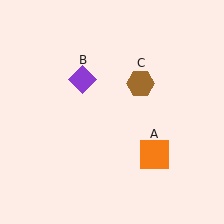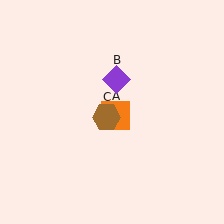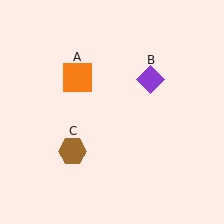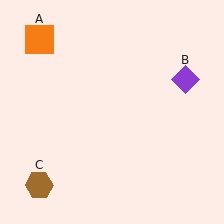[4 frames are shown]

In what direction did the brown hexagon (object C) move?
The brown hexagon (object C) moved down and to the left.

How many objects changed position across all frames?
3 objects changed position: orange square (object A), purple diamond (object B), brown hexagon (object C).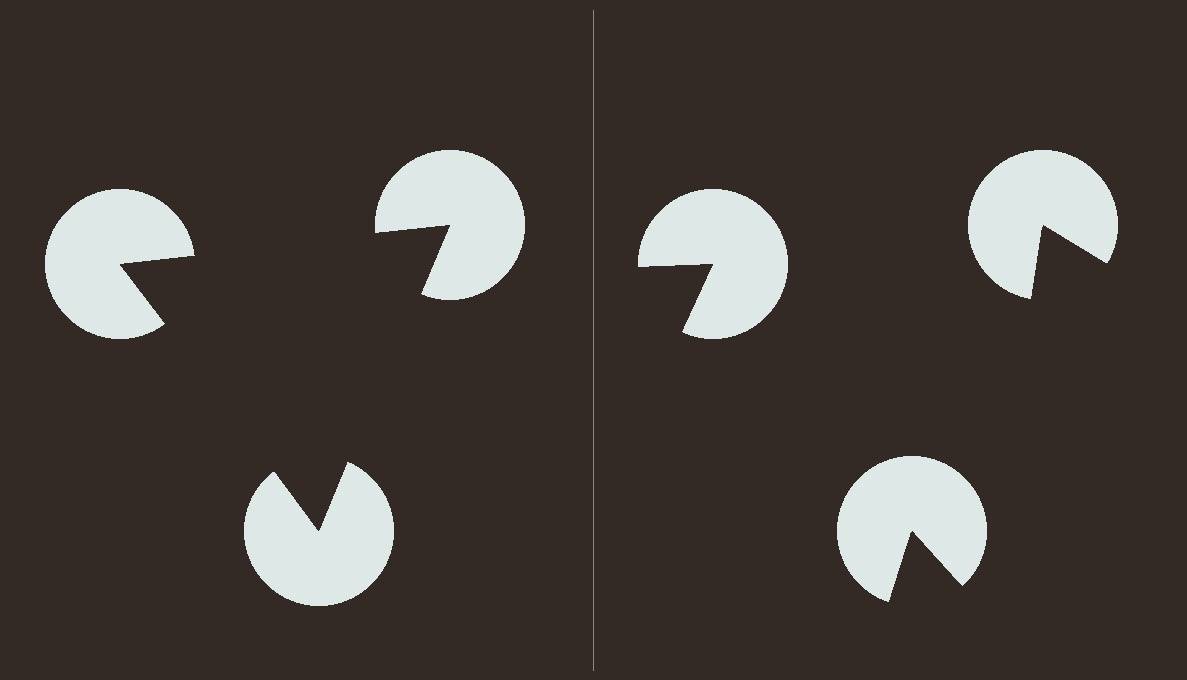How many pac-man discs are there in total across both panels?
6 — 3 on each side.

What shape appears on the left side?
An illusory triangle.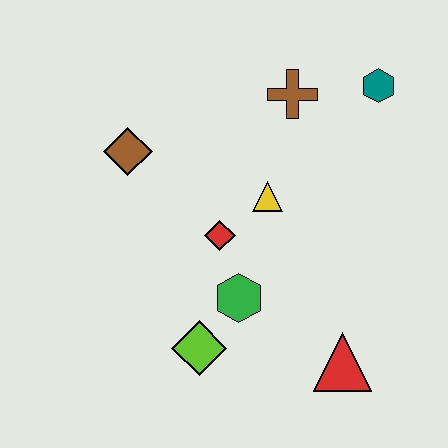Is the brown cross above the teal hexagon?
No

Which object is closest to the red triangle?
The green hexagon is closest to the red triangle.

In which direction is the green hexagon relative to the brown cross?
The green hexagon is below the brown cross.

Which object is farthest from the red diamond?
The teal hexagon is farthest from the red diamond.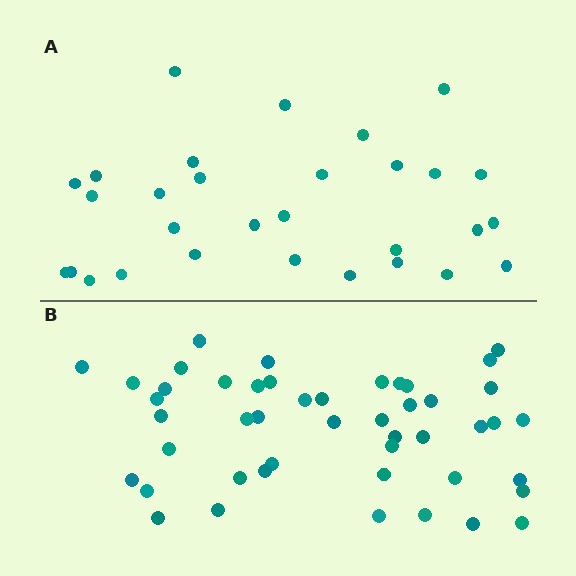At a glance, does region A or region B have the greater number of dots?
Region B (the bottom region) has more dots.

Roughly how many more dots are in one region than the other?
Region B has approximately 15 more dots than region A.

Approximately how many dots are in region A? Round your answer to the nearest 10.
About 30 dots.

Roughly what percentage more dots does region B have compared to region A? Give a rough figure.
About 55% more.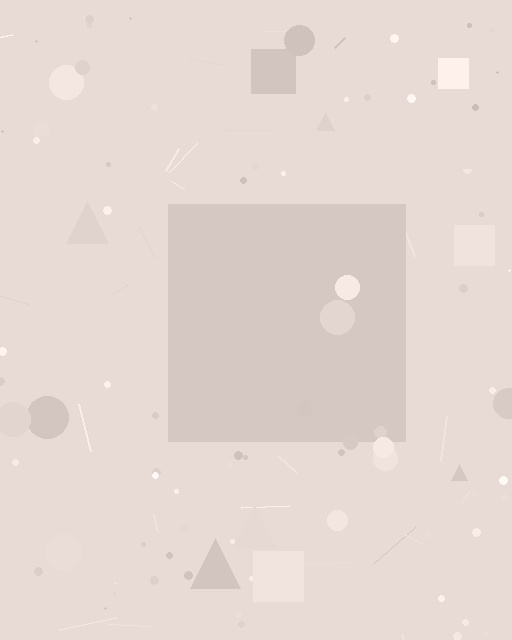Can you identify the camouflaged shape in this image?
The camouflaged shape is a square.